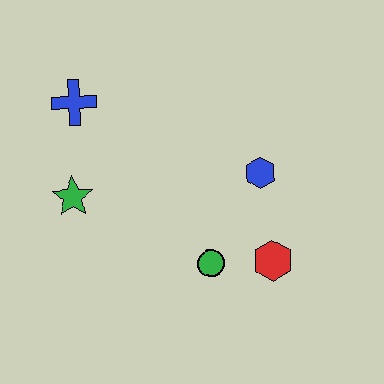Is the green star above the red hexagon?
Yes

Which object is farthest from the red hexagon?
The blue cross is farthest from the red hexagon.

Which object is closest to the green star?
The blue cross is closest to the green star.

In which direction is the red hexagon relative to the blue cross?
The red hexagon is to the right of the blue cross.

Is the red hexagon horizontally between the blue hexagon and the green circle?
No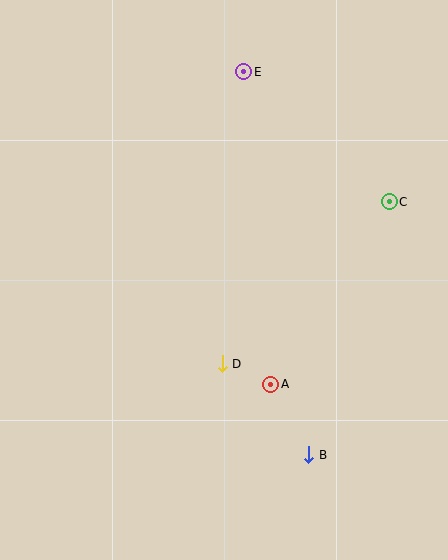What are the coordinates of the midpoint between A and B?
The midpoint between A and B is at (290, 420).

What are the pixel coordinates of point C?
Point C is at (389, 202).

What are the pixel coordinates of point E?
Point E is at (244, 72).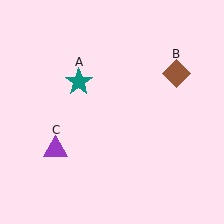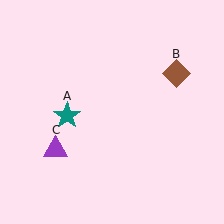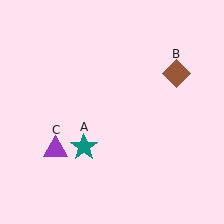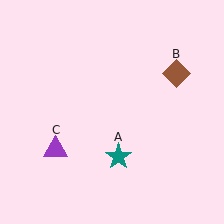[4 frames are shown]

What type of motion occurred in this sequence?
The teal star (object A) rotated counterclockwise around the center of the scene.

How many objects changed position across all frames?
1 object changed position: teal star (object A).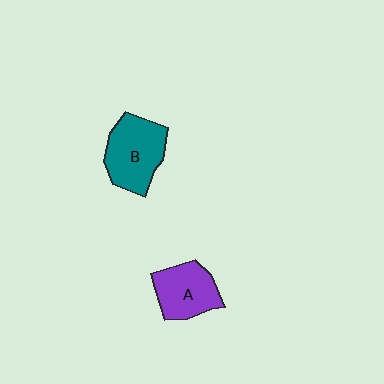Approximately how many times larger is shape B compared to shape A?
Approximately 1.2 times.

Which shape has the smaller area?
Shape A (purple).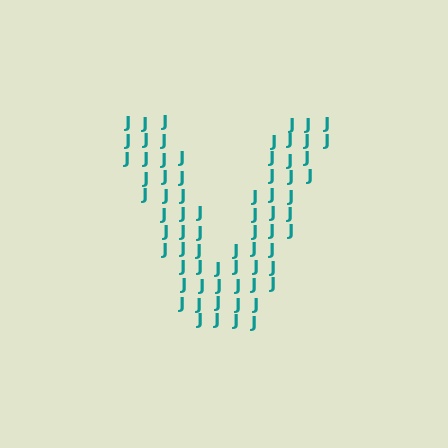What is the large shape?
The large shape is the letter V.